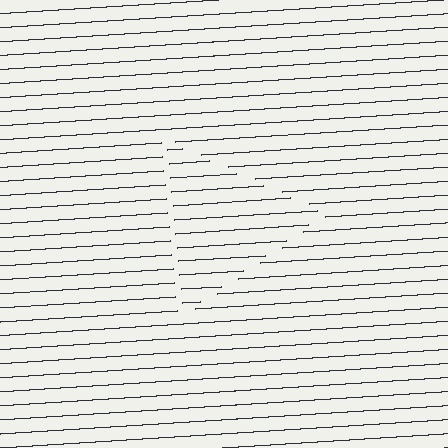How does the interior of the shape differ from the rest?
The interior of the shape contains the same grating, shifted by half a period — the contour is defined by the phase discontinuity where line-ends from the inner and outer gratings abut.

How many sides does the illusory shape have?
3 sides — the line-ends trace a triangle.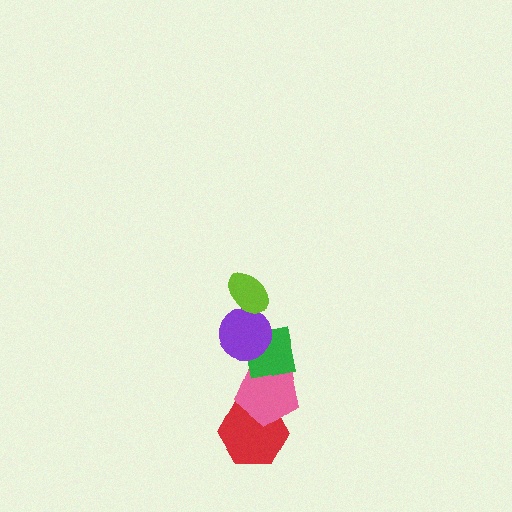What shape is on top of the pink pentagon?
The green square is on top of the pink pentagon.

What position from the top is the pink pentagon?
The pink pentagon is 4th from the top.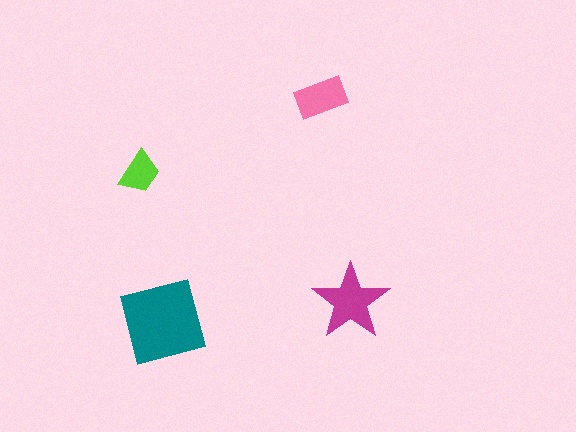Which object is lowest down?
The teal square is bottommost.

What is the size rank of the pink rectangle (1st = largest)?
3rd.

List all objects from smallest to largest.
The lime trapezoid, the pink rectangle, the magenta star, the teal square.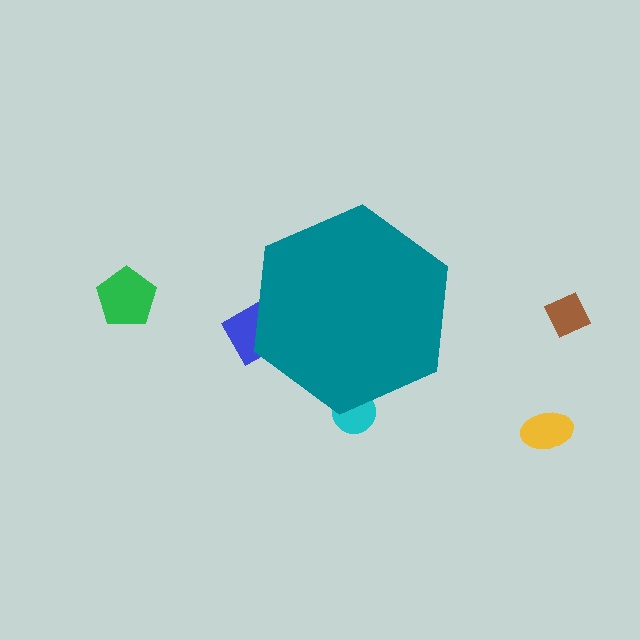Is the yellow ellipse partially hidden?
No, the yellow ellipse is fully visible.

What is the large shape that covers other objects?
A teal hexagon.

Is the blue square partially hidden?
Yes, the blue square is partially hidden behind the teal hexagon.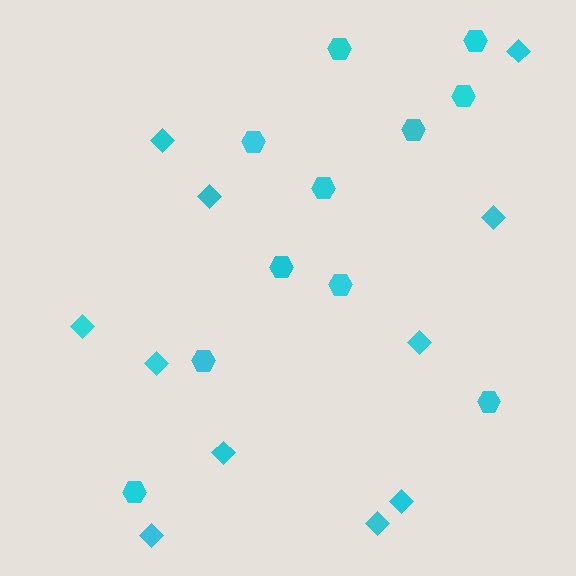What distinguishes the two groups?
There are 2 groups: one group of diamonds (11) and one group of hexagons (11).